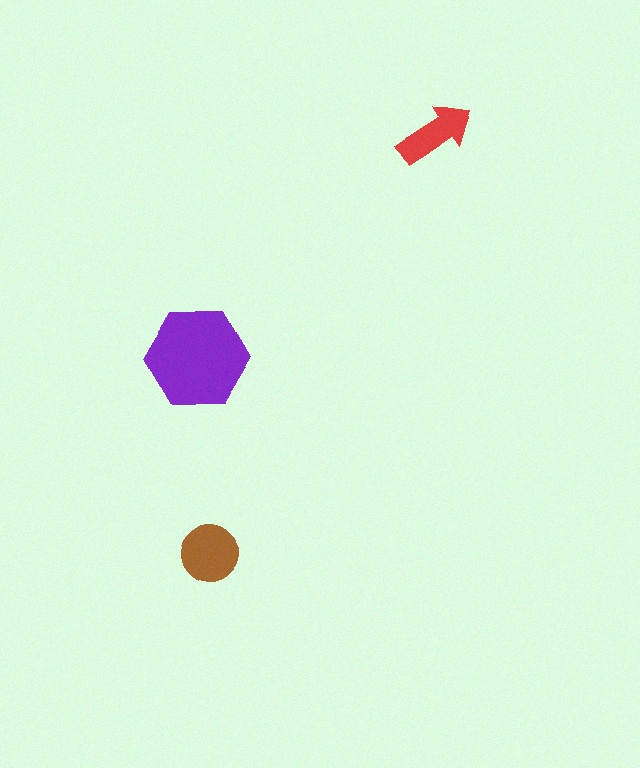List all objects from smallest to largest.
The red arrow, the brown circle, the purple hexagon.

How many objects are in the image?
There are 3 objects in the image.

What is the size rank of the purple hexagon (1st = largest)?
1st.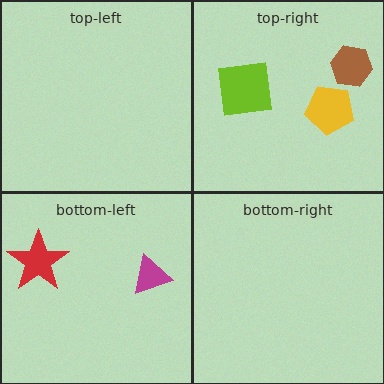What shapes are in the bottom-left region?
The red star, the magenta triangle.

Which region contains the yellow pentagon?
The top-right region.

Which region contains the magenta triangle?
The bottom-left region.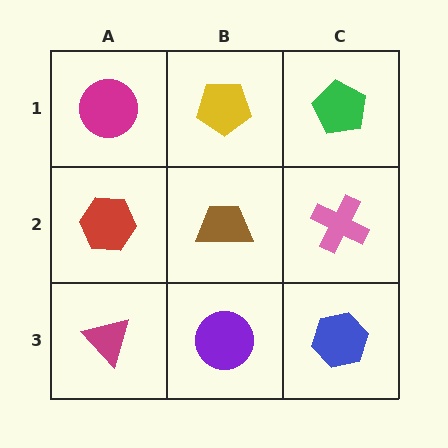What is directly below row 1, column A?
A red hexagon.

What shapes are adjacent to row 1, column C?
A pink cross (row 2, column C), a yellow pentagon (row 1, column B).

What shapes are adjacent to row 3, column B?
A brown trapezoid (row 2, column B), a magenta triangle (row 3, column A), a blue hexagon (row 3, column C).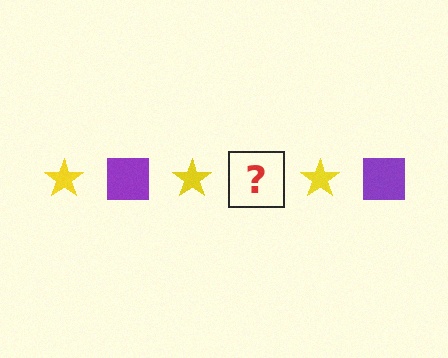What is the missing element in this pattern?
The missing element is a purple square.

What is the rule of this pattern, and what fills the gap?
The rule is that the pattern alternates between yellow star and purple square. The gap should be filled with a purple square.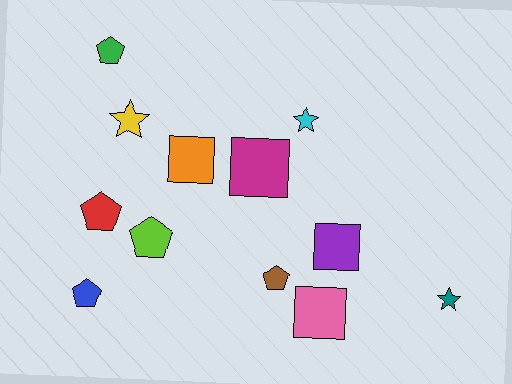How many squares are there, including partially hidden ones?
There are 4 squares.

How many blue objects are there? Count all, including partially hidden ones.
There is 1 blue object.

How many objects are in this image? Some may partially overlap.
There are 12 objects.